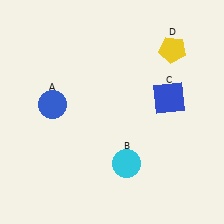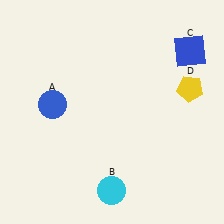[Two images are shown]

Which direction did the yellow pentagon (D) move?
The yellow pentagon (D) moved down.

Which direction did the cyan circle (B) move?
The cyan circle (B) moved down.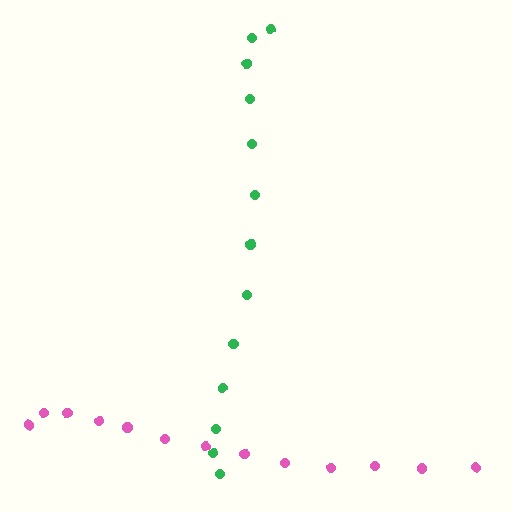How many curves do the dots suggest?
There are 2 distinct paths.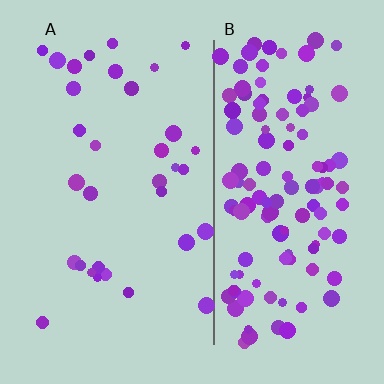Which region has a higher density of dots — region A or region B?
B (the right).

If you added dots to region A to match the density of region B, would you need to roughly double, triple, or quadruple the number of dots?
Approximately quadruple.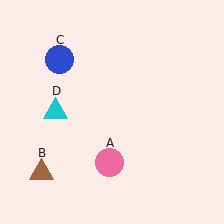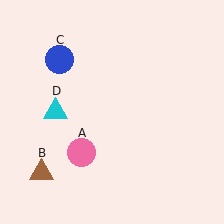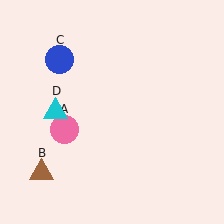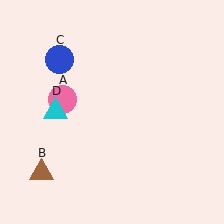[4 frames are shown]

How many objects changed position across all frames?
1 object changed position: pink circle (object A).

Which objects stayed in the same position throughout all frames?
Brown triangle (object B) and blue circle (object C) and cyan triangle (object D) remained stationary.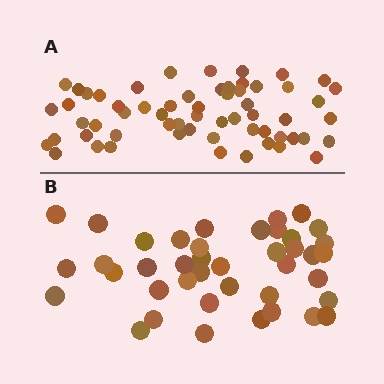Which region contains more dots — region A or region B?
Region A (the top region) has more dots.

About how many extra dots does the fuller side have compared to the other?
Region A has approximately 20 more dots than region B.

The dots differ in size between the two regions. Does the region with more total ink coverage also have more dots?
No. Region B has more total ink coverage because its dots are larger, but region A actually contains more individual dots. Total area can be misleading — the number of items is what matters here.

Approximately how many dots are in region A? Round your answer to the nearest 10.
About 60 dots.